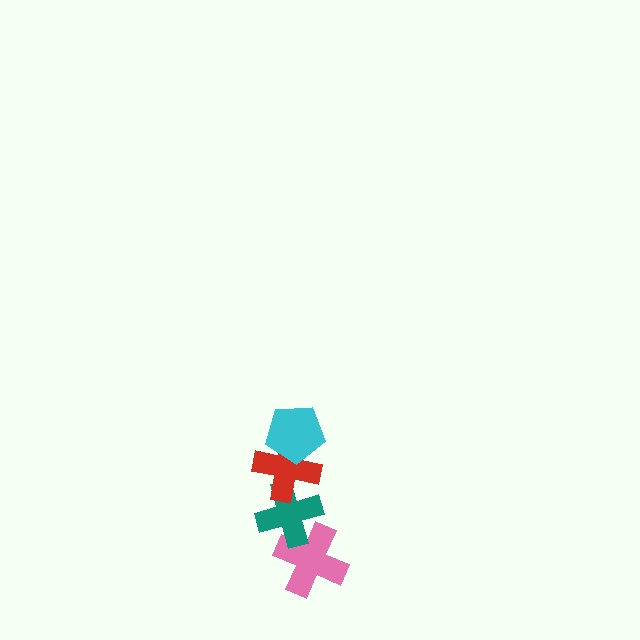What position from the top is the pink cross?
The pink cross is 4th from the top.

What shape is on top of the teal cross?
The red cross is on top of the teal cross.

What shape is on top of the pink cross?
The teal cross is on top of the pink cross.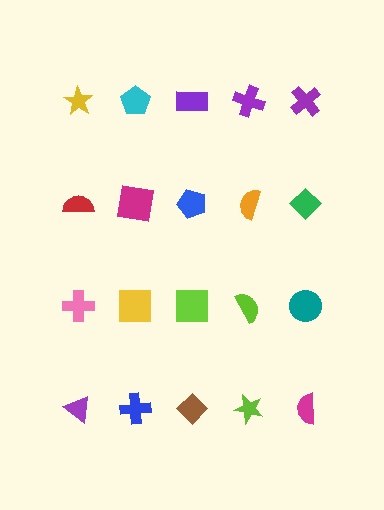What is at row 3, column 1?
A pink cross.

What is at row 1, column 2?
A cyan pentagon.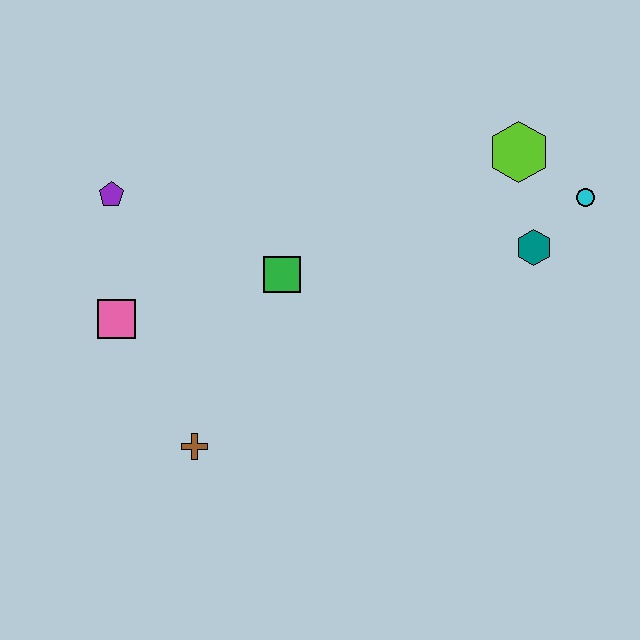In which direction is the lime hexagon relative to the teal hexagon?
The lime hexagon is above the teal hexagon.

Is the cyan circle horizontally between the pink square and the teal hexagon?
No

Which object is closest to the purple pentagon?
The pink square is closest to the purple pentagon.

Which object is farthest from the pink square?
The cyan circle is farthest from the pink square.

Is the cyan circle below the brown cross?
No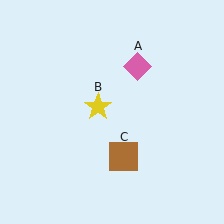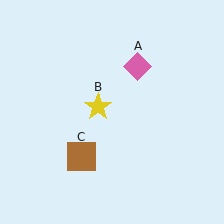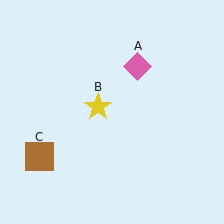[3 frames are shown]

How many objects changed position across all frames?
1 object changed position: brown square (object C).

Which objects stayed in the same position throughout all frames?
Pink diamond (object A) and yellow star (object B) remained stationary.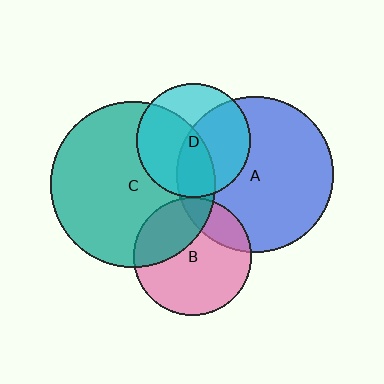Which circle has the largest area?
Circle C (teal).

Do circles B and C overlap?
Yes.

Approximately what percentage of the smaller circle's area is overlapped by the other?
Approximately 30%.